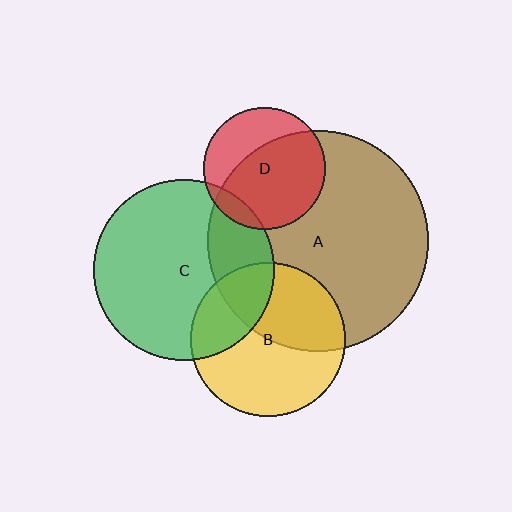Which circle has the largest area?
Circle A (brown).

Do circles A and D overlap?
Yes.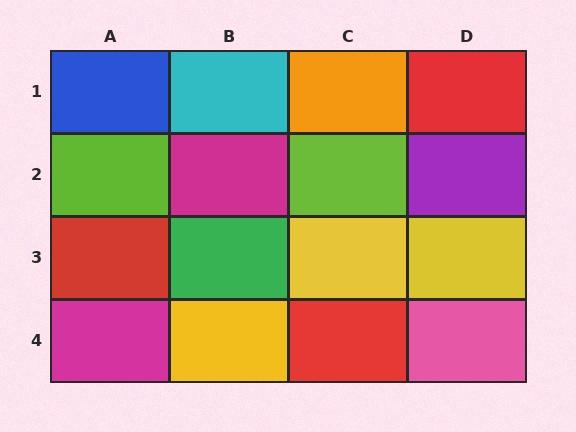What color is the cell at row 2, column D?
Purple.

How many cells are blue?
1 cell is blue.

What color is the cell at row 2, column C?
Lime.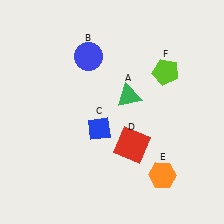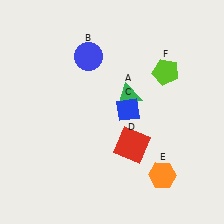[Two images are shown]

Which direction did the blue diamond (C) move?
The blue diamond (C) moved right.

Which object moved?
The blue diamond (C) moved right.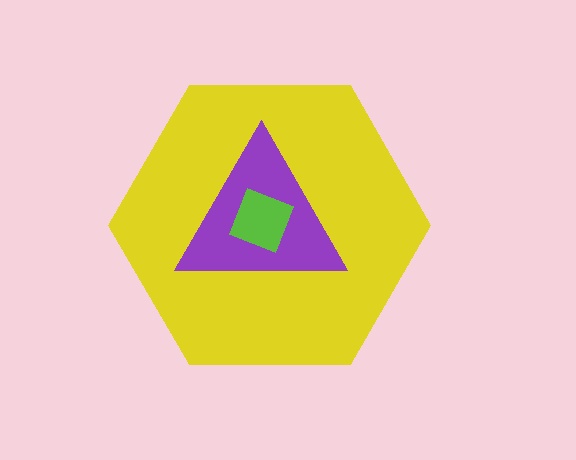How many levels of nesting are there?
3.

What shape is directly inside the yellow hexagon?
The purple triangle.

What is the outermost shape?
The yellow hexagon.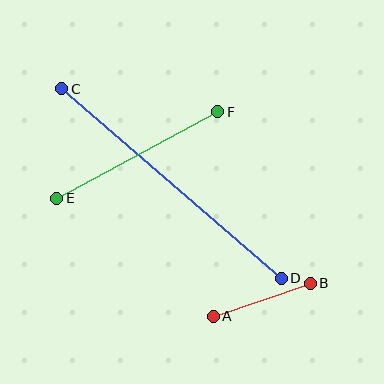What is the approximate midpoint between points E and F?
The midpoint is at approximately (137, 155) pixels.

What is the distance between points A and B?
The distance is approximately 103 pixels.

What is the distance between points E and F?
The distance is approximately 183 pixels.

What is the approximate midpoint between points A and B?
The midpoint is at approximately (262, 300) pixels.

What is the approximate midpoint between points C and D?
The midpoint is at approximately (171, 184) pixels.